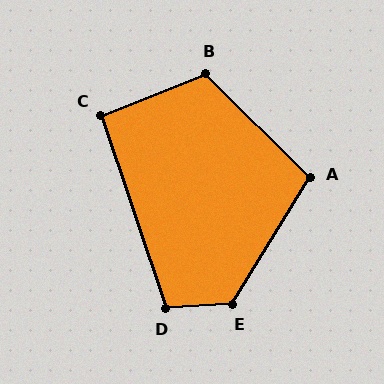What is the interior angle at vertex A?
Approximately 103 degrees (obtuse).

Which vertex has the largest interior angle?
E, at approximately 125 degrees.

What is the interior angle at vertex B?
Approximately 113 degrees (obtuse).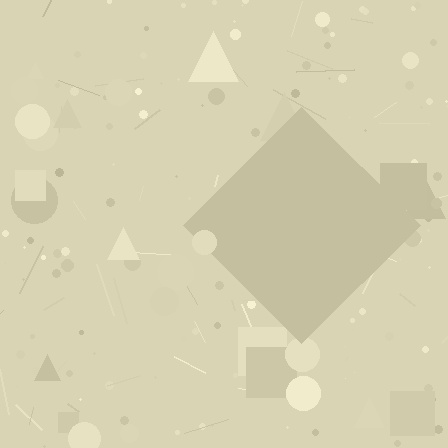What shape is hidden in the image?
A diamond is hidden in the image.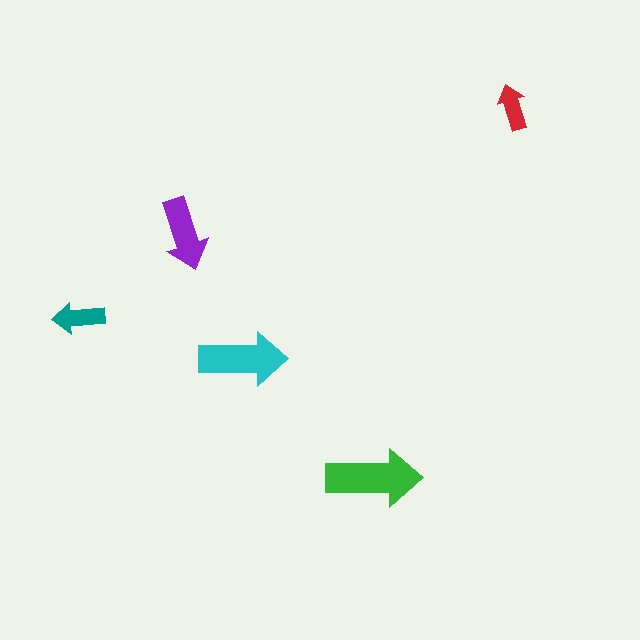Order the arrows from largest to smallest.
the green one, the cyan one, the purple one, the teal one, the red one.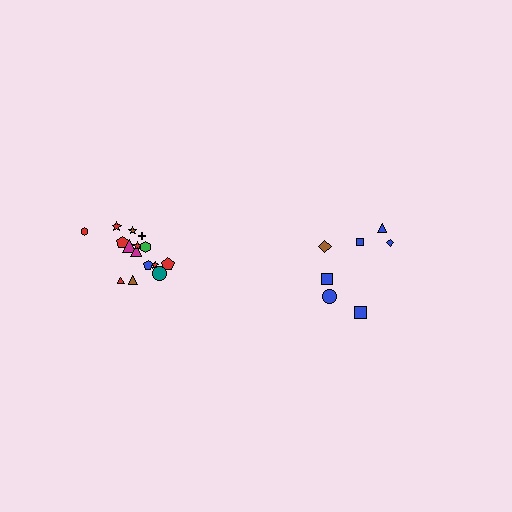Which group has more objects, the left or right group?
The left group.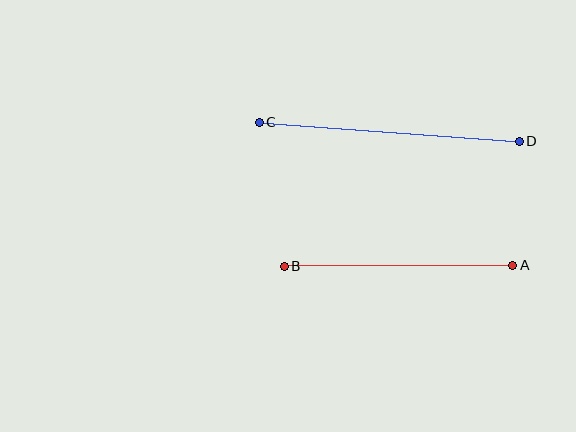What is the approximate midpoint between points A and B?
The midpoint is at approximately (399, 266) pixels.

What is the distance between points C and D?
The distance is approximately 261 pixels.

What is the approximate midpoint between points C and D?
The midpoint is at approximately (389, 132) pixels.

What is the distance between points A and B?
The distance is approximately 229 pixels.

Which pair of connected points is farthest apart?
Points C and D are farthest apart.